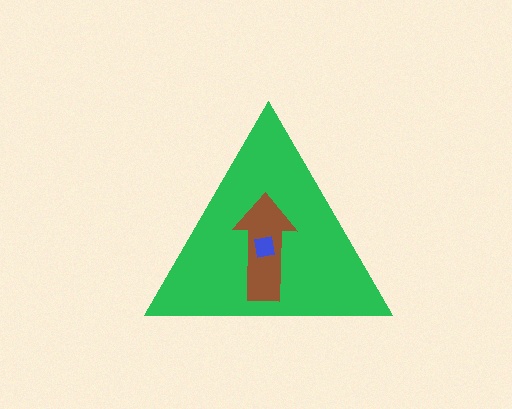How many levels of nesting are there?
3.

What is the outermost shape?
The green triangle.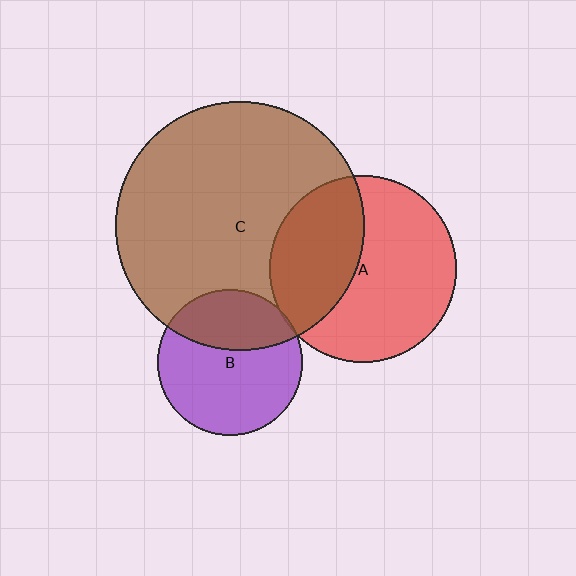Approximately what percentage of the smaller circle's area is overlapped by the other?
Approximately 40%.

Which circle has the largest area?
Circle C (brown).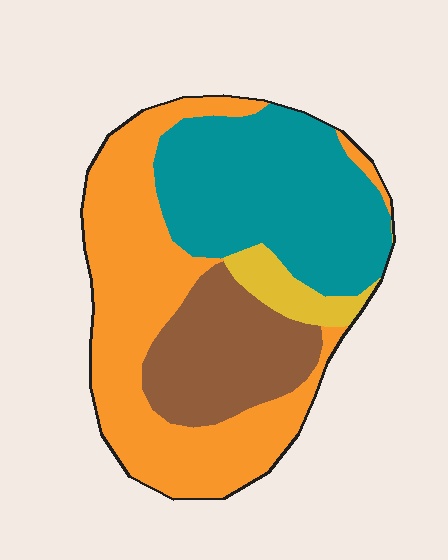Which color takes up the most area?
Orange, at roughly 40%.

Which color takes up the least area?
Yellow, at roughly 5%.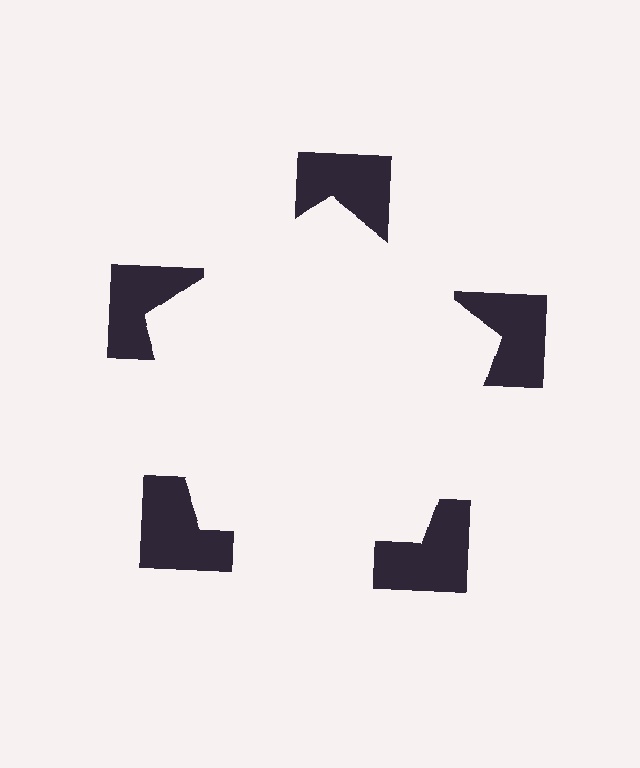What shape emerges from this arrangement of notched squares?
An illusory pentagon — its edges are inferred from the aligned wedge cuts in the notched squares, not physically drawn.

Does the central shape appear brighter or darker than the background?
It typically appears slightly brighter than the background, even though no actual brightness change is drawn.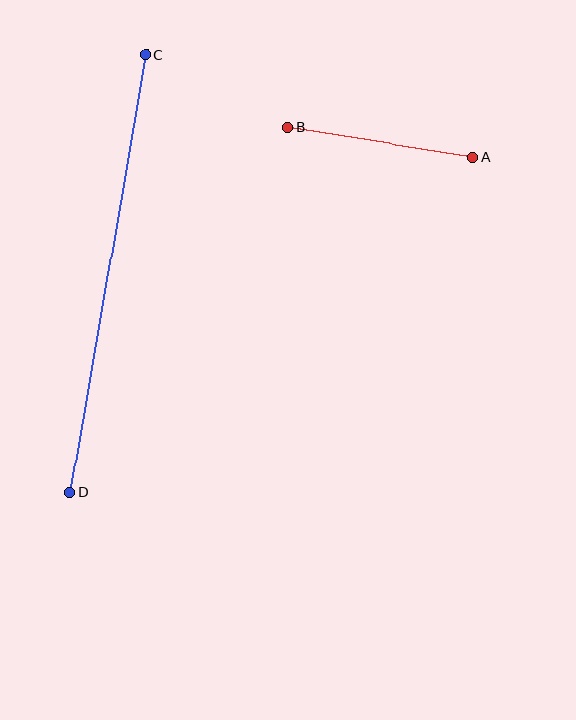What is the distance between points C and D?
The distance is approximately 443 pixels.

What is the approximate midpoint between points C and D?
The midpoint is at approximately (108, 274) pixels.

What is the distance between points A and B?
The distance is approximately 188 pixels.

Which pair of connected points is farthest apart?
Points C and D are farthest apart.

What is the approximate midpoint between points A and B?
The midpoint is at approximately (380, 142) pixels.